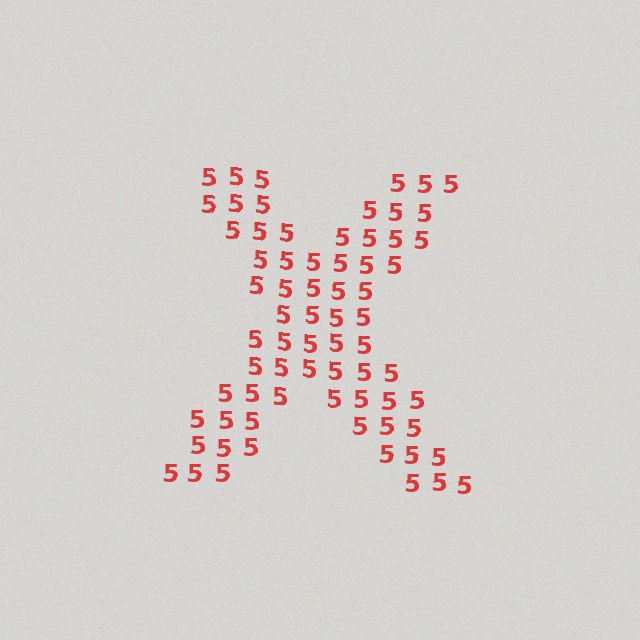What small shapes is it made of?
It is made of small digit 5's.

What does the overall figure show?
The overall figure shows the letter X.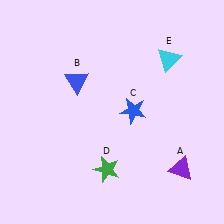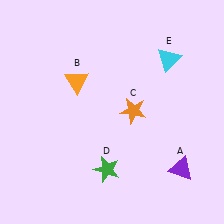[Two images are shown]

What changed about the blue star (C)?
In Image 1, C is blue. In Image 2, it changed to orange.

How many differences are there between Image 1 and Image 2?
There are 2 differences between the two images.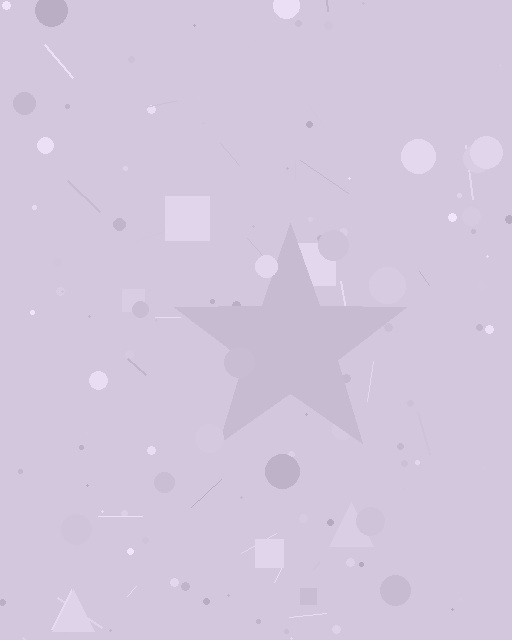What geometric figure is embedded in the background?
A star is embedded in the background.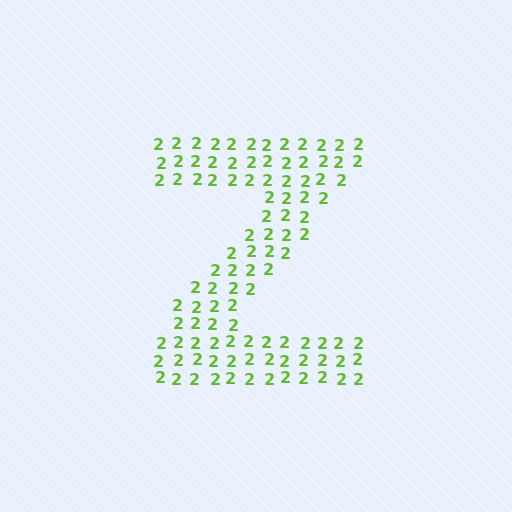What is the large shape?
The large shape is the letter Z.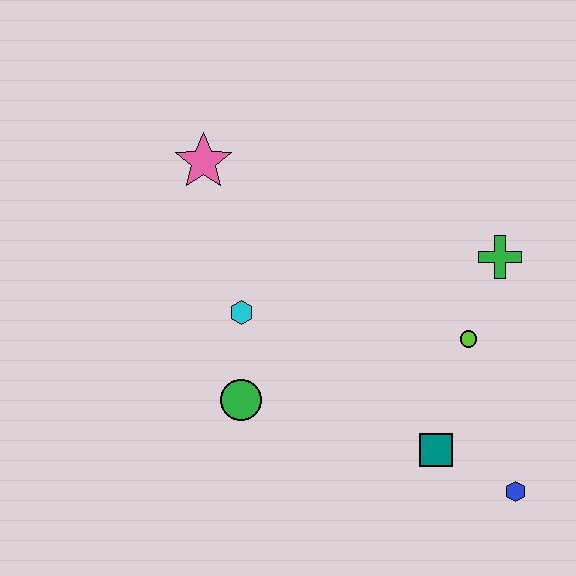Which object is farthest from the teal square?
The pink star is farthest from the teal square.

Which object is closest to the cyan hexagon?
The green circle is closest to the cyan hexagon.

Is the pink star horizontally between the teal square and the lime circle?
No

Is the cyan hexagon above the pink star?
No